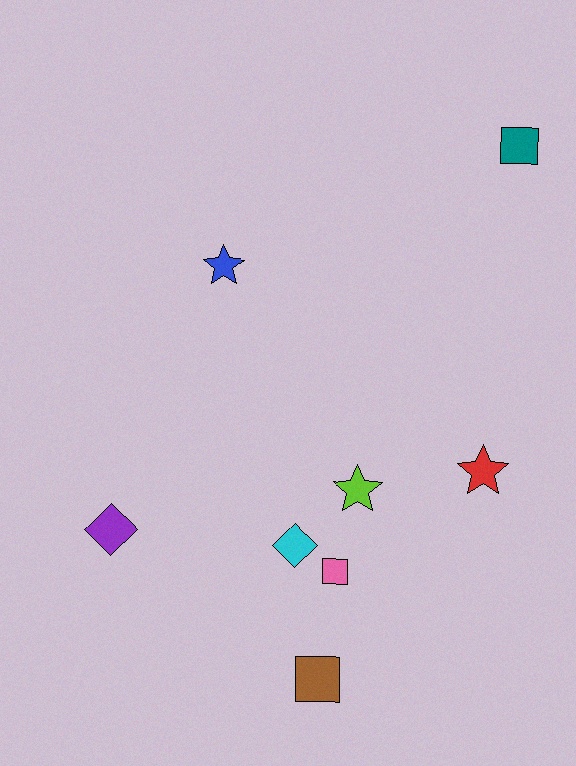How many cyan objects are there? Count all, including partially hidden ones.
There is 1 cyan object.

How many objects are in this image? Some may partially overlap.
There are 8 objects.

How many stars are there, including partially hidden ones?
There are 3 stars.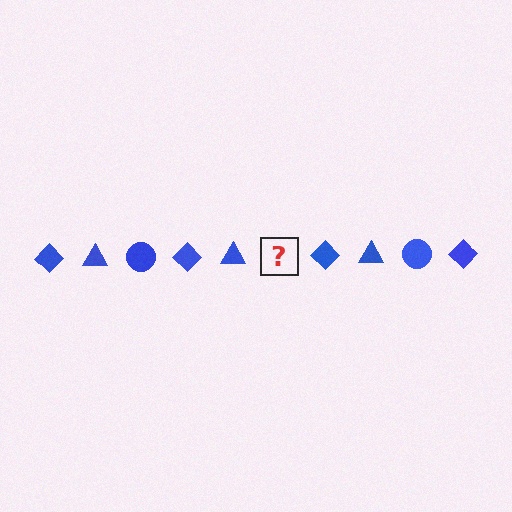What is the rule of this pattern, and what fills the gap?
The rule is that the pattern cycles through diamond, triangle, circle shapes in blue. The gap should be filled with a blue circle.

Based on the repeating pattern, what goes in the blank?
The blank should be a blue circle.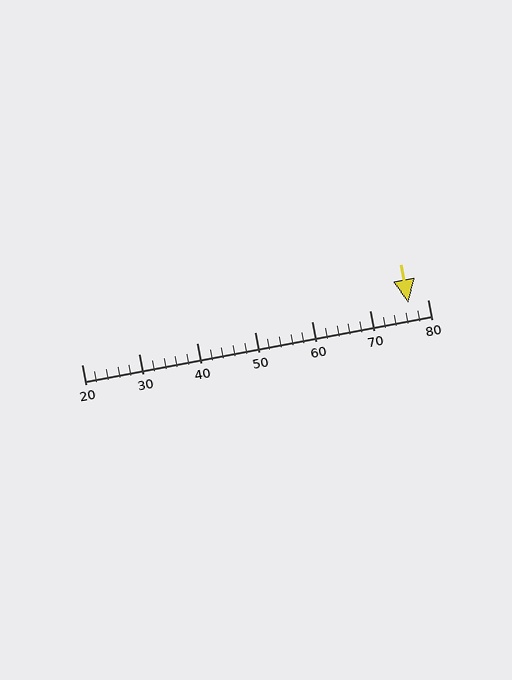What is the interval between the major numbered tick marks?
The major tick marks are spaced 10 units apart.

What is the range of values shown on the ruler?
The ruler shows values from 20 to 80.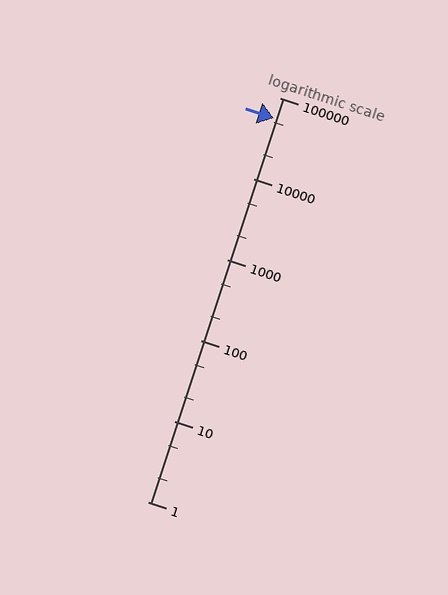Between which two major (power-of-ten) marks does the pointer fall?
The pointer is between 10000 and 100000.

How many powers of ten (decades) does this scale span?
The scale spans 5 decades, from 1 to 100000.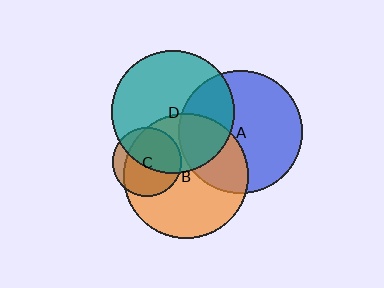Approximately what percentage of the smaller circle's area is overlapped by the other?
Approximately 50%.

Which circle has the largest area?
Circle B (orange).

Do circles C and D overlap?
Yes.